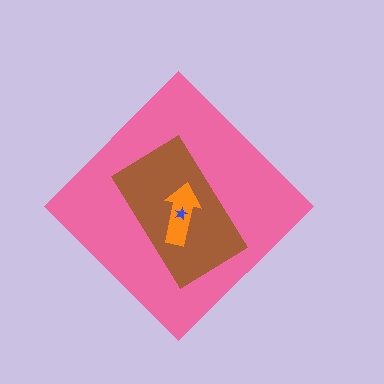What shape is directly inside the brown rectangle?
The orange arrow.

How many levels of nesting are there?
4.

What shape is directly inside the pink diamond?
The brown rectangle.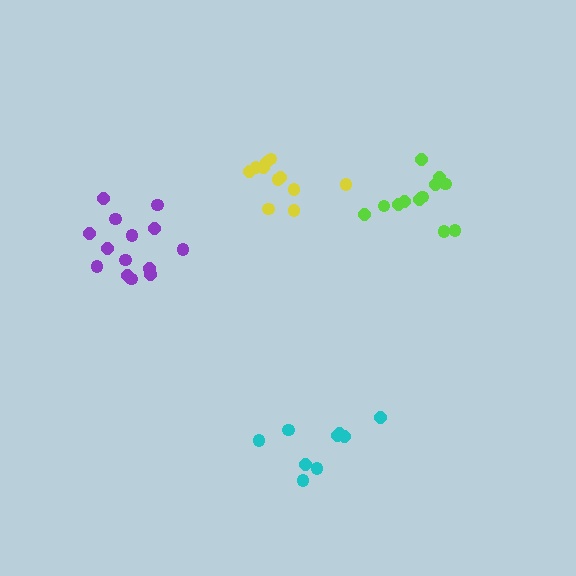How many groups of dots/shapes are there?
There are 4 groups.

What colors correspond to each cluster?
The clusters are colored: cyan, yellow, lime, purple.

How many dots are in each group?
Group 1: 10 dots, Group 2: 11 dots, Group 3: 12 dots, Group 4: 14 dots (47 total).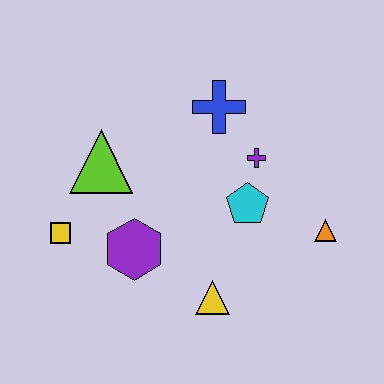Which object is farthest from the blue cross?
The yellow square is farthest from the blue cross.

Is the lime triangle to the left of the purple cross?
Yes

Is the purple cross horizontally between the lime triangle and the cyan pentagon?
No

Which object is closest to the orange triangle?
The cyan pentagon is closest to the orange triangle.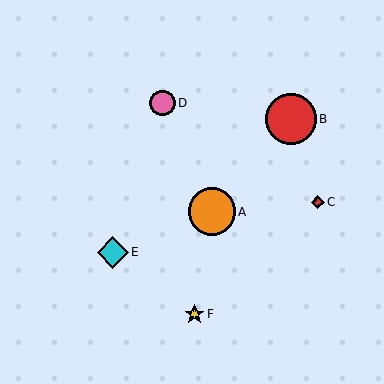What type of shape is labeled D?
Shape D is a pink circle.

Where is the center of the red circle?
The center of the red circle is at (291, 119).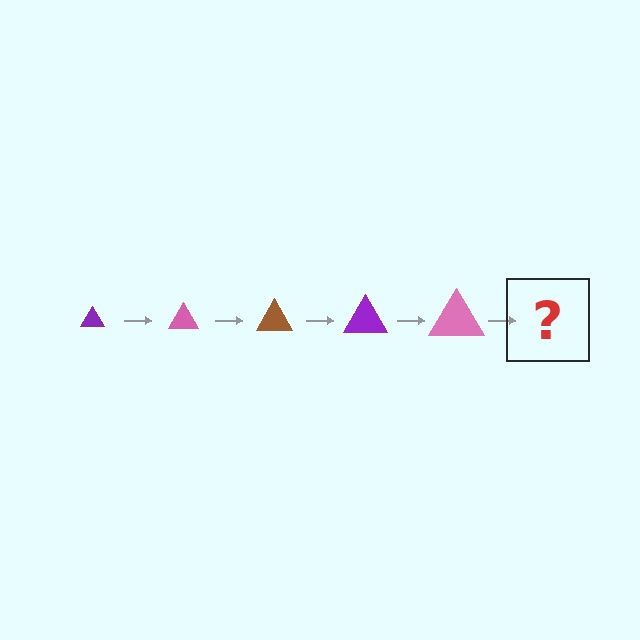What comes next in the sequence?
The next element should be a brown triangle, larger than the previous one.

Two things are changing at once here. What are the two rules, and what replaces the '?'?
The two rules are that the triangle grows larger each step and the color cycles through purple, pink, and brown. The '?' should be a brown triangle, larger than the previous one.